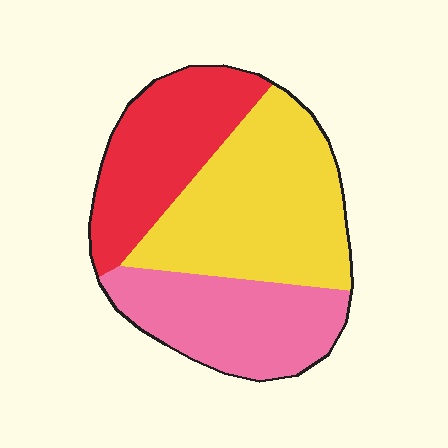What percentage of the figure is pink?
Pink covers about 30% of the figure.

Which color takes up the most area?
Yellow, at roughly 45%.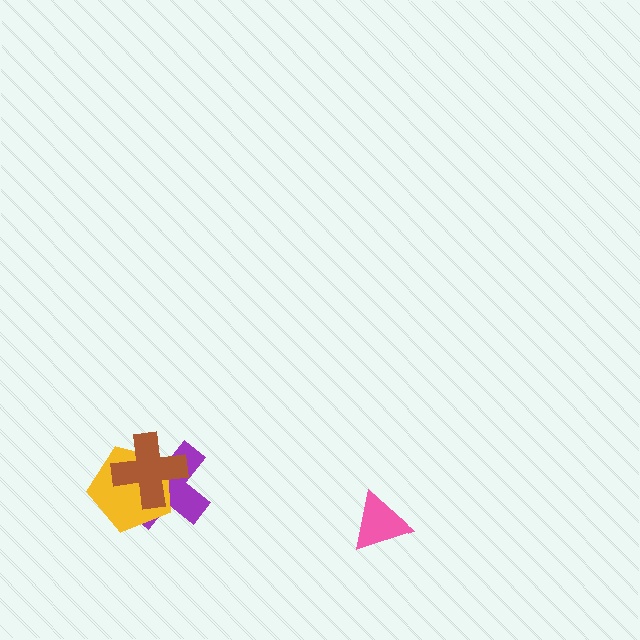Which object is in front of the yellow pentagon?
The brown cross is in front of the yellow pentagon.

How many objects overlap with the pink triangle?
0 objects overlap with the pink triangle.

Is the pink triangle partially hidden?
No, no other shape covers it.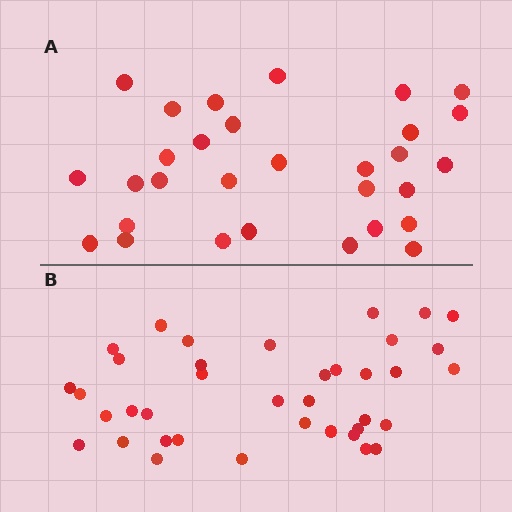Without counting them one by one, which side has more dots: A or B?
Region B (the bottom region) has more dots.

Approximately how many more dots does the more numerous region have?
Region B has roughly 8 or so more dots than region A.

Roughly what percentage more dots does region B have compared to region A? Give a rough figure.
About 25% more.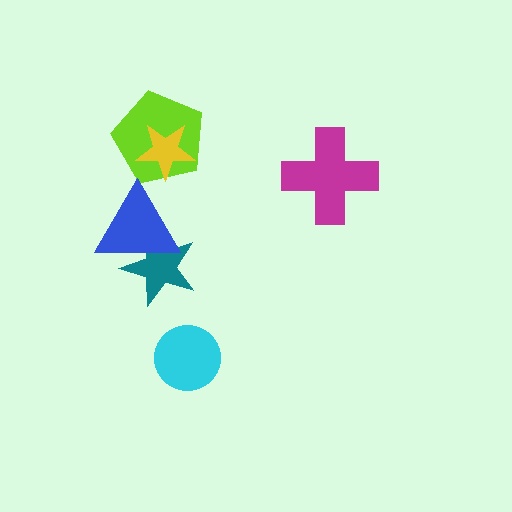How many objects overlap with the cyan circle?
0 objects overlap with the cyan circle.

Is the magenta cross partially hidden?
No, no other shape covers it.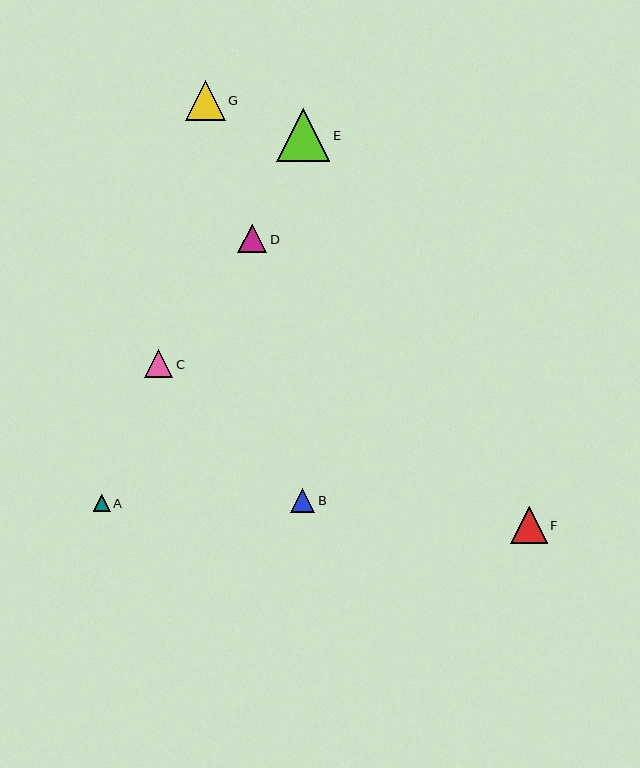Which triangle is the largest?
Triangle E is the largest with a size of approximately 53 pixels.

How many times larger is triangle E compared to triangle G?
Triangle E is approximately 1.3 times the size of triangle G.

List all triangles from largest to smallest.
From largest to smallest: E, G, F, D, C, B, A.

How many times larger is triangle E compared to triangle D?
Triangle E is approximately 1.9 times the size of triangle D.